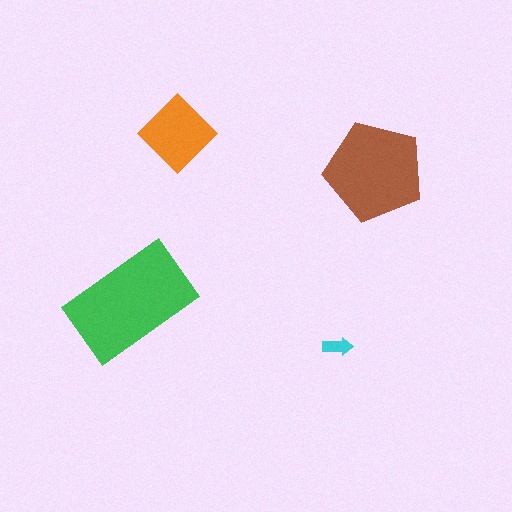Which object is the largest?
The green rectangle.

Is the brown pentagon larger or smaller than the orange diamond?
Larger.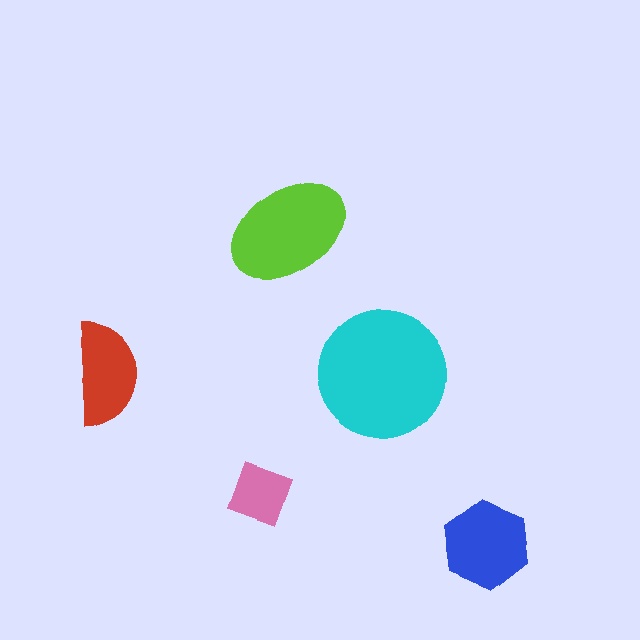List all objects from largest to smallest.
The cyan circle, the lime ellipse, the blue hexagon, the red semicircle, the pink square.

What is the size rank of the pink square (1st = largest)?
5th.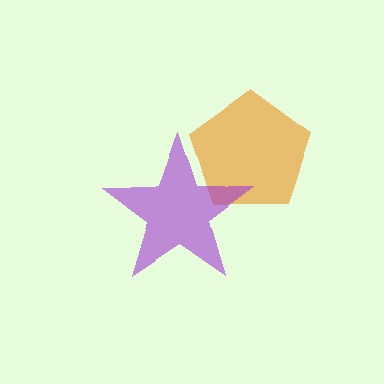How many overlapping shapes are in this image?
There are 2 overlapping shapes in the image.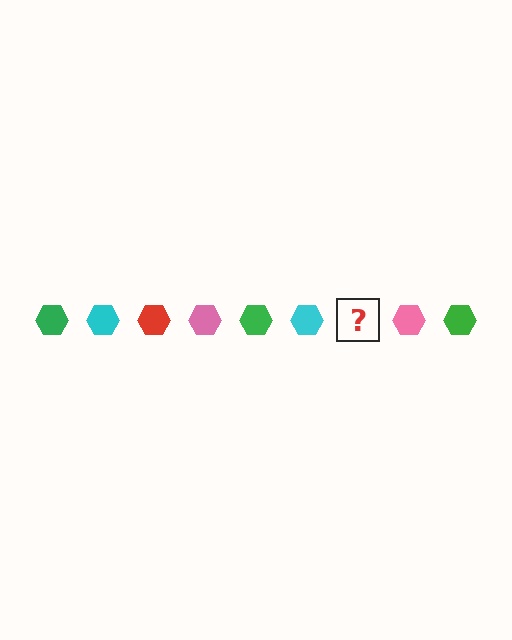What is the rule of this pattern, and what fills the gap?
The rule is that the pattern cycles through green, cyan, red, pink hexagons. The gap should be filled with a red hexagon.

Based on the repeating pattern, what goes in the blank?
The blank should be a red hexagon.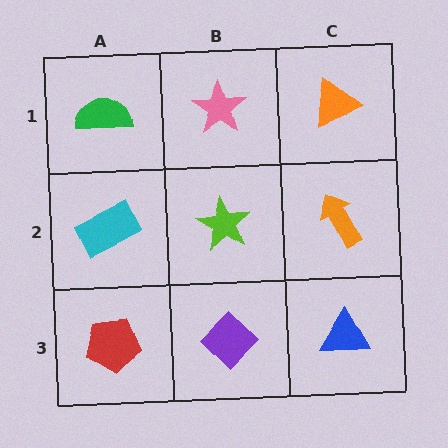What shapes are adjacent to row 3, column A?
A cyan rectangle (row 2, column A), a purple diamond (row 3, column B).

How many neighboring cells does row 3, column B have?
3.